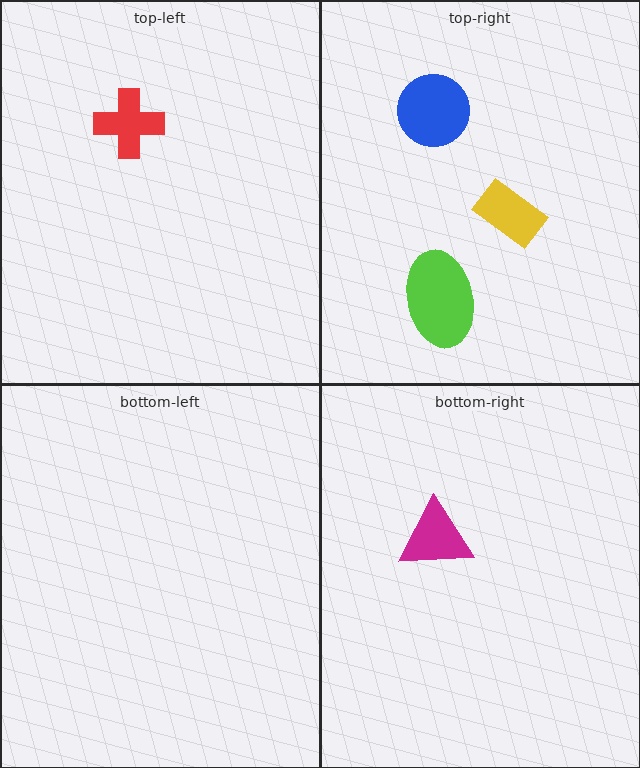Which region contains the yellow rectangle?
The top-right region.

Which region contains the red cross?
The top-left region.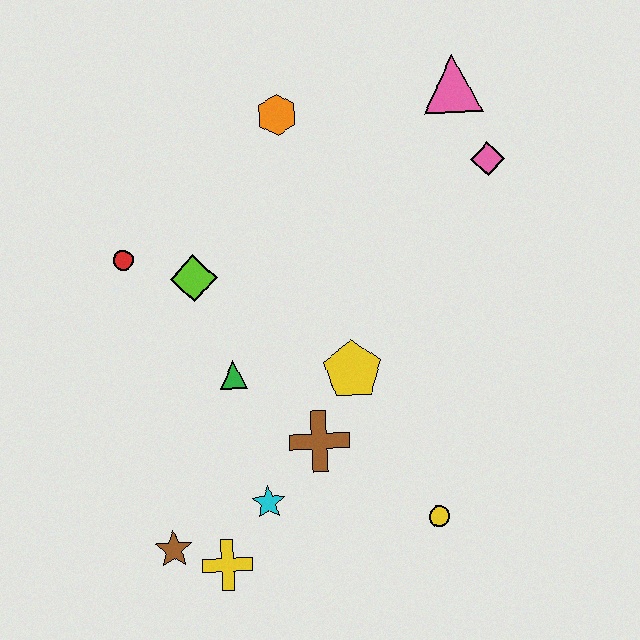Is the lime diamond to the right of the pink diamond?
No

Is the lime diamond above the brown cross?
Yes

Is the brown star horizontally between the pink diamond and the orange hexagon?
No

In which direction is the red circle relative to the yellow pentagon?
The red circle is to the left of the yellow pentagon.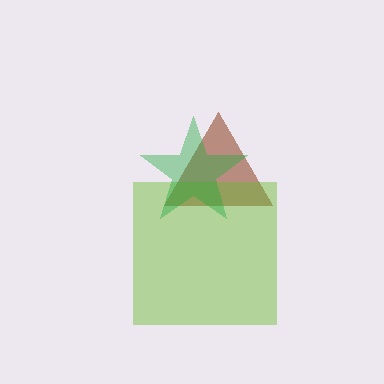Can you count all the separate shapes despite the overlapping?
Yes, there are 3 separate shapes.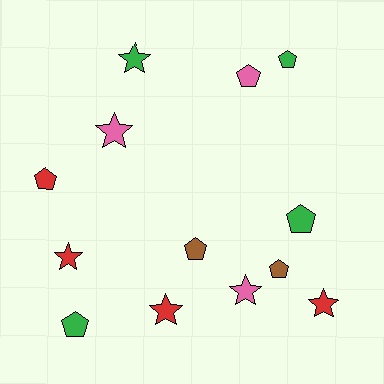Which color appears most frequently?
Red, with 4 objects.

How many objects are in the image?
There are 13 objects.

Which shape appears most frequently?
Pentagon, with 7 objects.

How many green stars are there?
There is 1 green star.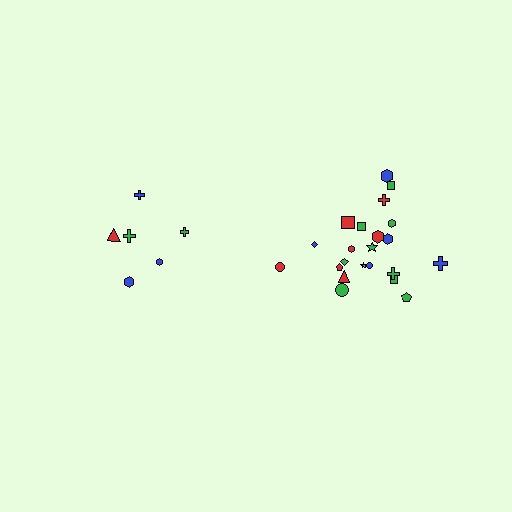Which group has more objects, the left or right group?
The right group.